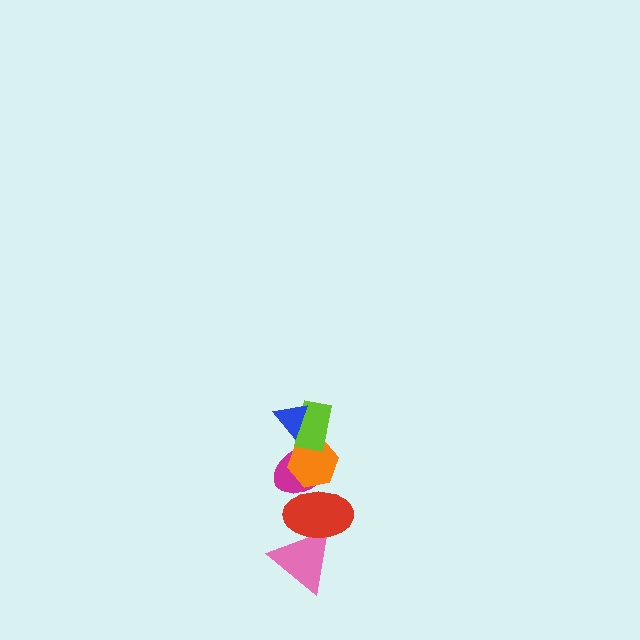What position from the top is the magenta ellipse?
The magenta ellipse is 4th from the top.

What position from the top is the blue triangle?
The blue triangle is 1st from the top.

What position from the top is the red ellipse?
The red ellipse is 5th from the top.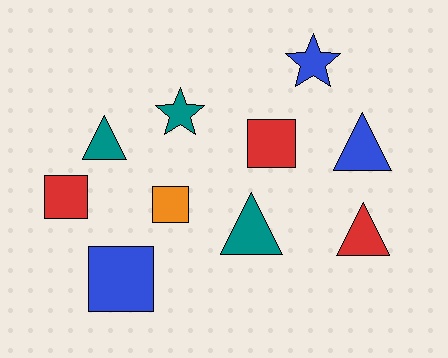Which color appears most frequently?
Blue, with 3 objects.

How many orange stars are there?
There are no orange stars.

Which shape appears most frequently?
Square, with 4 objects.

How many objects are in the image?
There are 10 objects.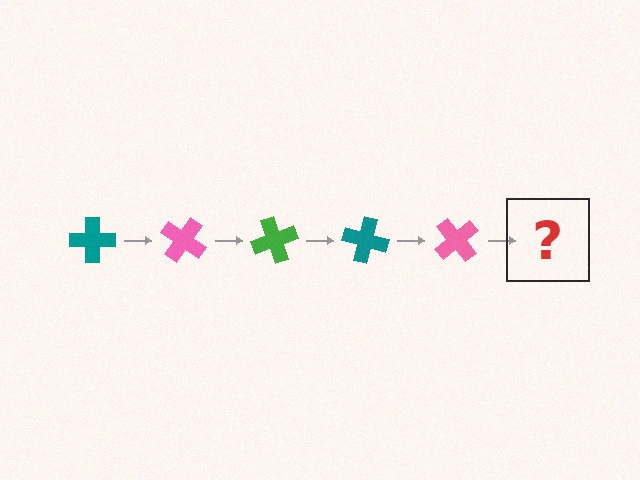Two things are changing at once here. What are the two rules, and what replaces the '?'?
The two rules are that it rotates 35 degrees each step and the color cycles through teal, pink, and green. The '?' should be a green cross, rotated 175 degrees from the start.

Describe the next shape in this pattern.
It should be a green cross, rotated 175 degrees from the start.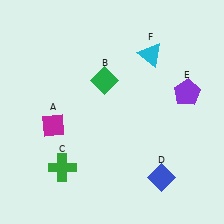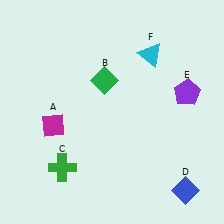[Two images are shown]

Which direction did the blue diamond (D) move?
The blue diamond (D) moved right.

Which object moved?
The blue diamond (D) moved right.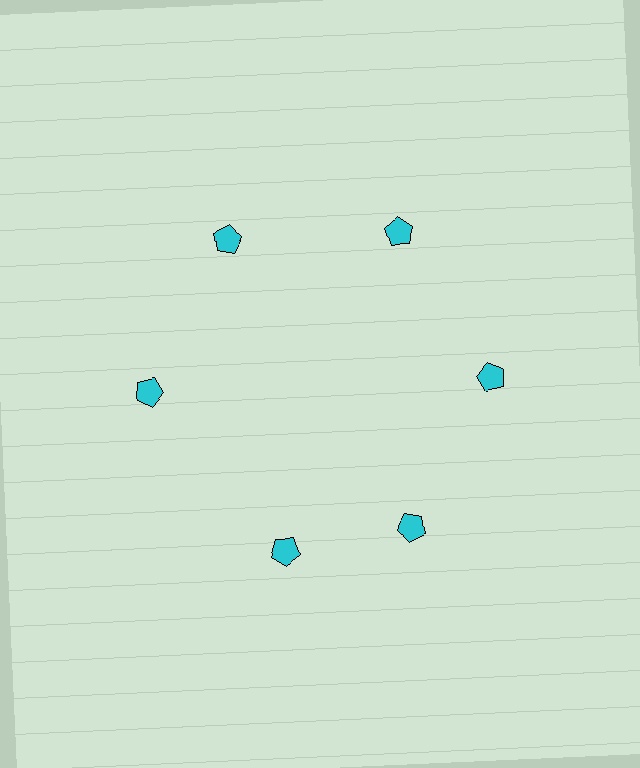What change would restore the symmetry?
The symmetry would be restored by rotating it back into even spacing with its neighbors so that all 6 pentagons sit at equal angles and equal distance from the center.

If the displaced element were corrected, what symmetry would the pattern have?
It would have 6-fold rotational symmetry — the pattern would map onto itself every 60 degrees.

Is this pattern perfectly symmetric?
No. The 6 cyan pentagons are arranged in a ring, but one element near the 7 o'clock position is rotated out of alignment along the ring, breaking the 6-fold rotational symmetry.